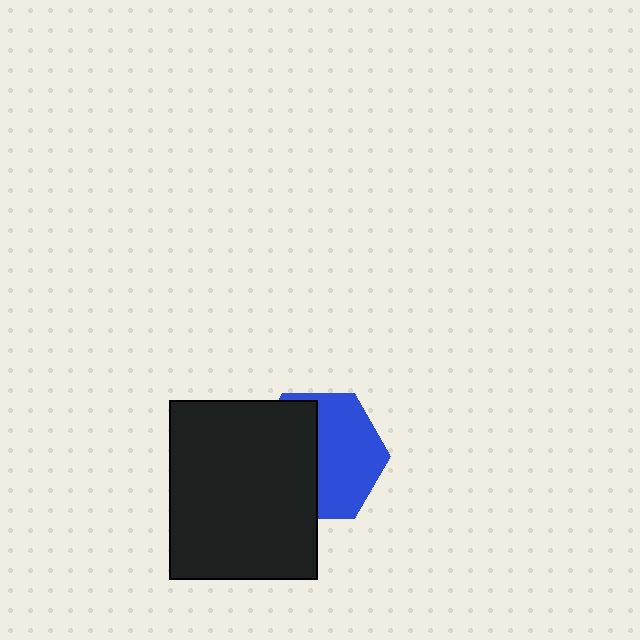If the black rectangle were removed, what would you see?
You would see the complete blue hexagon.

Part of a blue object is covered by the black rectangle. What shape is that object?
It is a hexagon.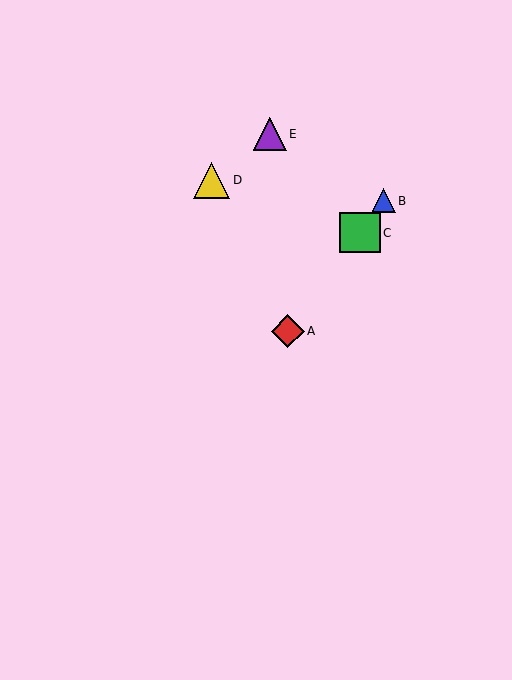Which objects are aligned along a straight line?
Objects A, B, C are aligned along a straight line.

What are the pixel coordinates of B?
Object B is at (383, 201).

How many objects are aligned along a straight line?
3 objects (A, B, C) are aligned along a straight line.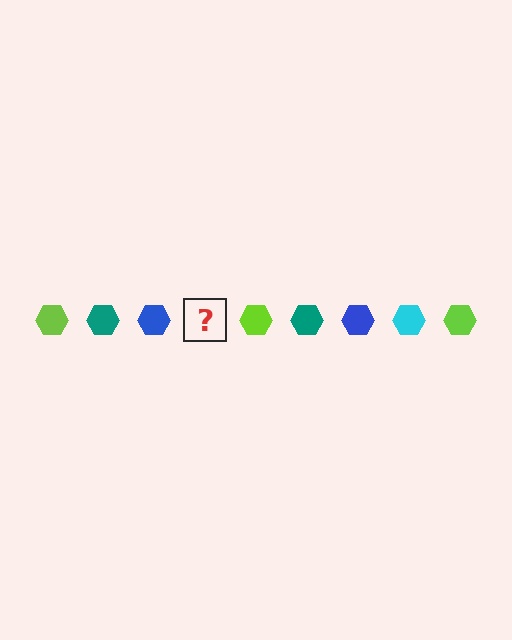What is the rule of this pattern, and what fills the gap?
The rule is that the pattern cycles through lime, teal, blue, cyan hexagons. The gap should be filled with a cyan hexagon.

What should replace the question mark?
The question mark should be replaced with a cyan hexagon.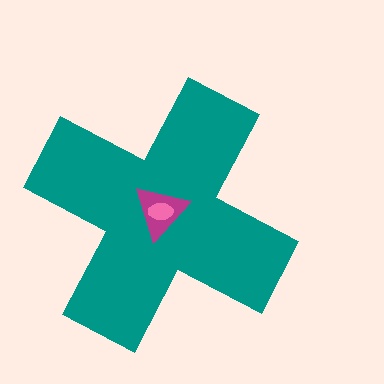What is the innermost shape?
The pink ellipse.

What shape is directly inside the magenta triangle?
The pink ellipse.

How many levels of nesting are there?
3.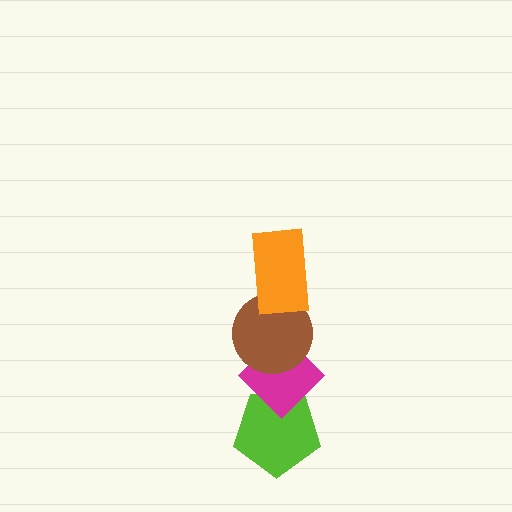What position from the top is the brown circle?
The brown circle is 2nd from the top.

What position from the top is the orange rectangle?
The orange rectangle is 1st from the top.